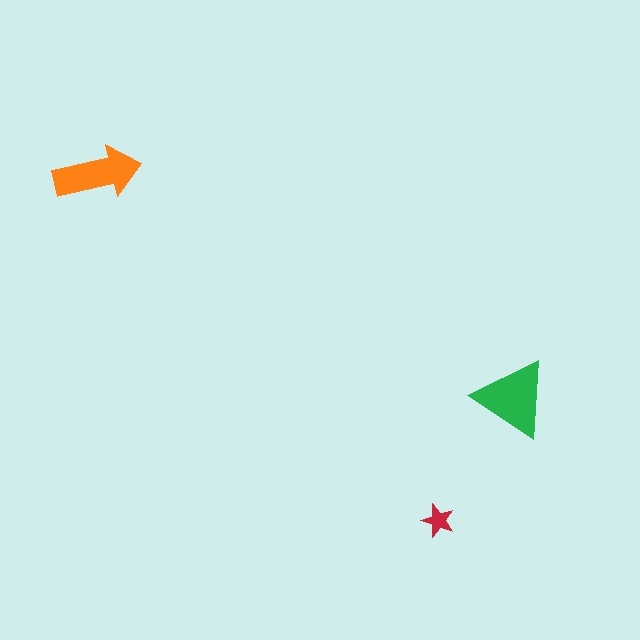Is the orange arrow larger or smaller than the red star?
Larger.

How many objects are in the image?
There are 3 objects in the image.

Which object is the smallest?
The red star.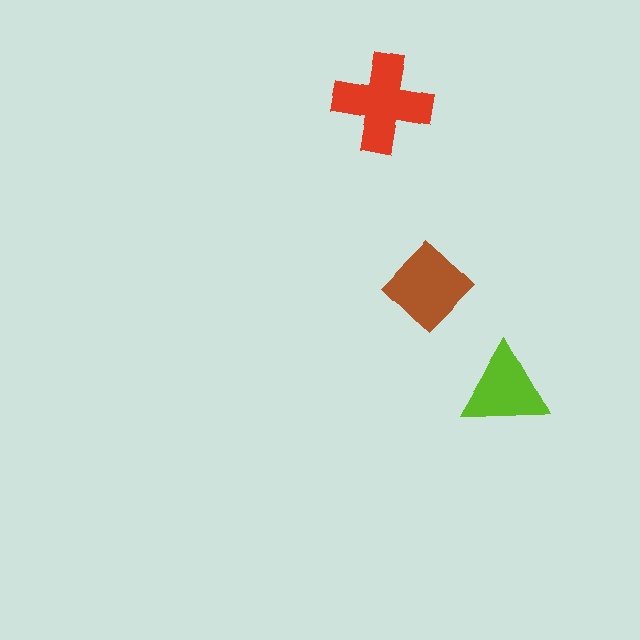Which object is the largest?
The red cross.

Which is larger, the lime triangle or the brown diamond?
The brown diamond.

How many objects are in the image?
There are 3 objects in the image.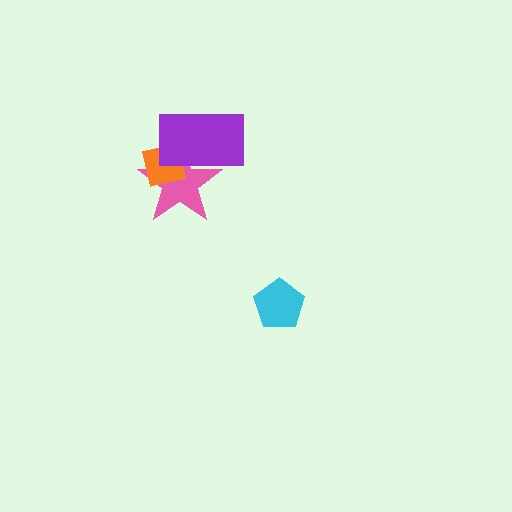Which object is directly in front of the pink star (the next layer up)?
The orange square is directly in front of the pink star.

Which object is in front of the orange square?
The purple rectangle is in front of the orange square.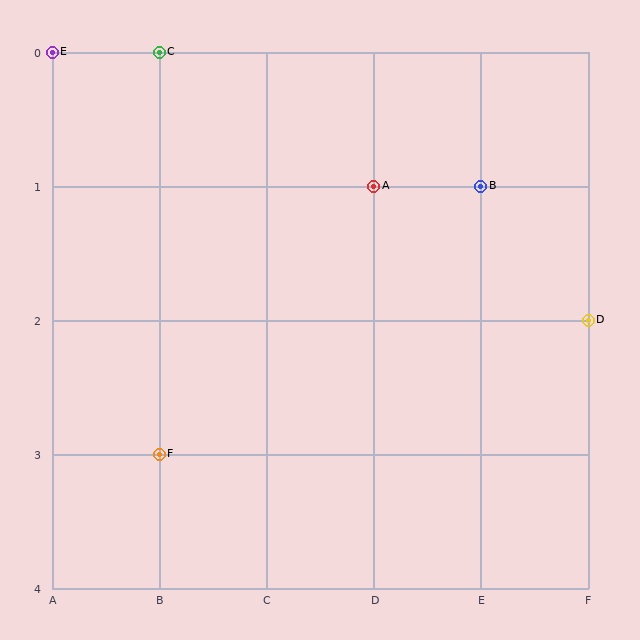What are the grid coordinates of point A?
Point A is at grid coordinates (D, 1).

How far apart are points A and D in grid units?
Points A and D are 2 columns and 1 row apart (about 2.2 grid units diagonally).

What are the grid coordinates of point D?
Point D is at grid coordinates (F, 2).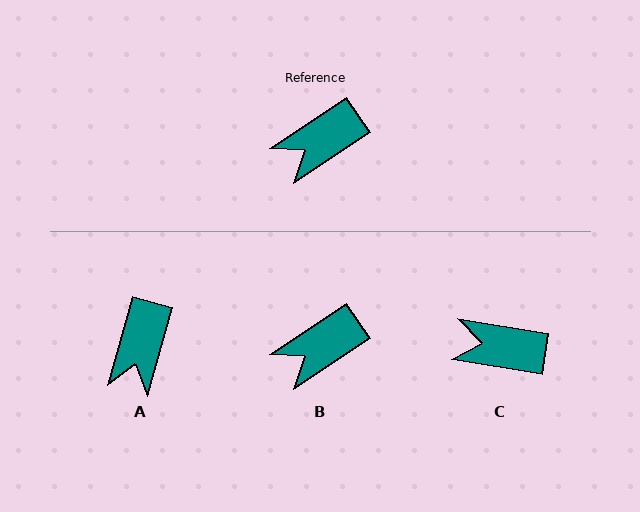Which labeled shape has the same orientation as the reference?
B.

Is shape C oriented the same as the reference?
No, it is off by about 43 degrees.